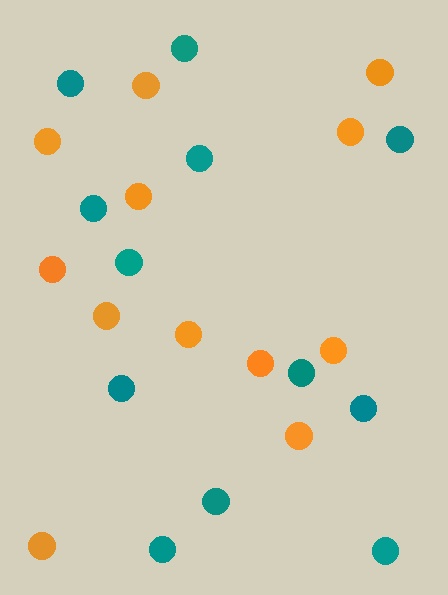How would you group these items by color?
There are 2 groups: one group of teal circles (12) and one group of orange circles (12).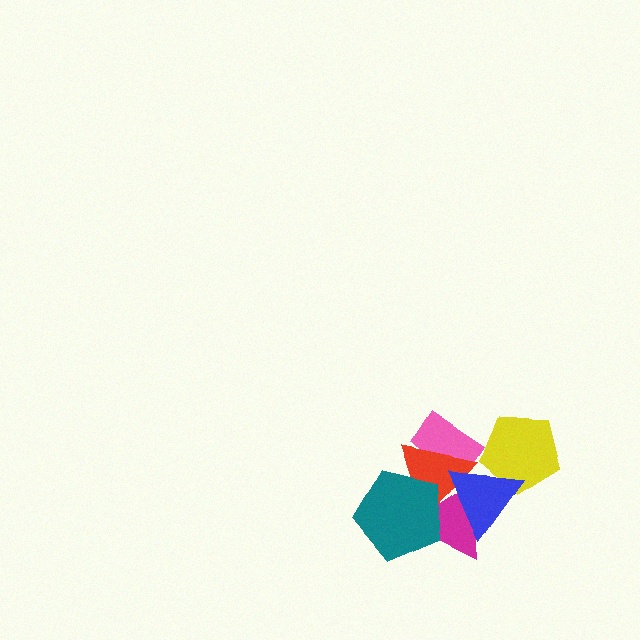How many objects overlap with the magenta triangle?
3 objects overlap with the magenta triangle.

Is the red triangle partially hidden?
Yes, it is partially covered by another shape.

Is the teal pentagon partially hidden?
No, no other shape covers it.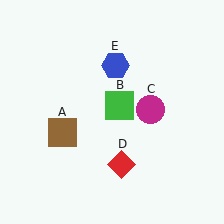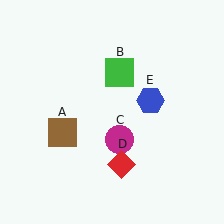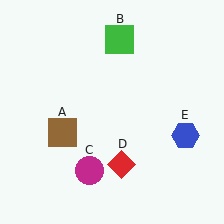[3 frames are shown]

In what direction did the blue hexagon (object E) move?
The blue hexagon (object E) moved down and to the right.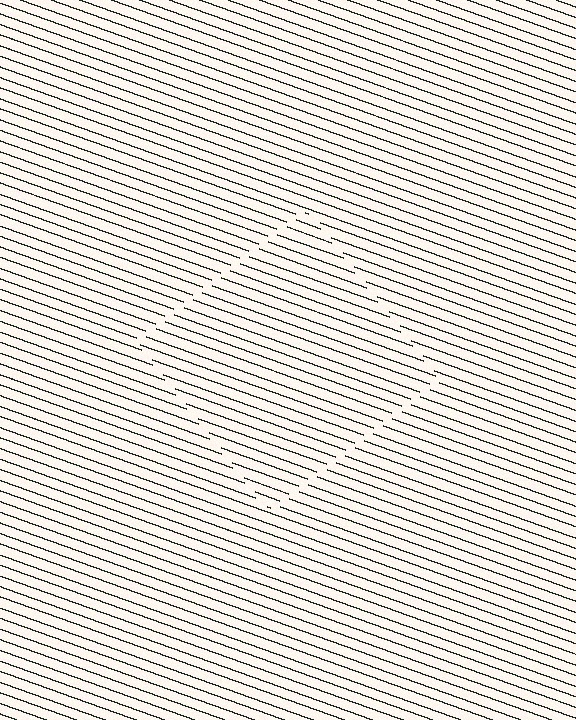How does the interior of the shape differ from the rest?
The interior of the shape contains the same grating, shifted by half a period — the contour is defined by the phase discontinuity where line-ends from the inner and outer gratings abut.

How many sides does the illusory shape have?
4 sides — the line-ends trace a square.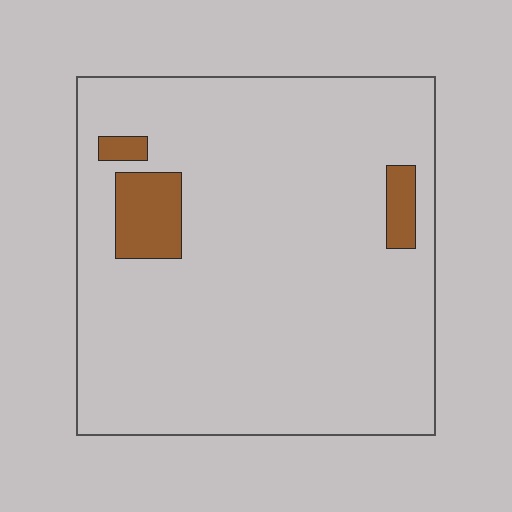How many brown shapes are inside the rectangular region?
3.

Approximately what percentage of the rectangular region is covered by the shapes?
Approximately 5%.